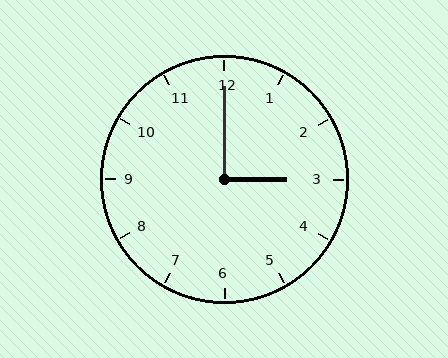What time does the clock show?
3:00.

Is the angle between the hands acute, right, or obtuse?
It is right.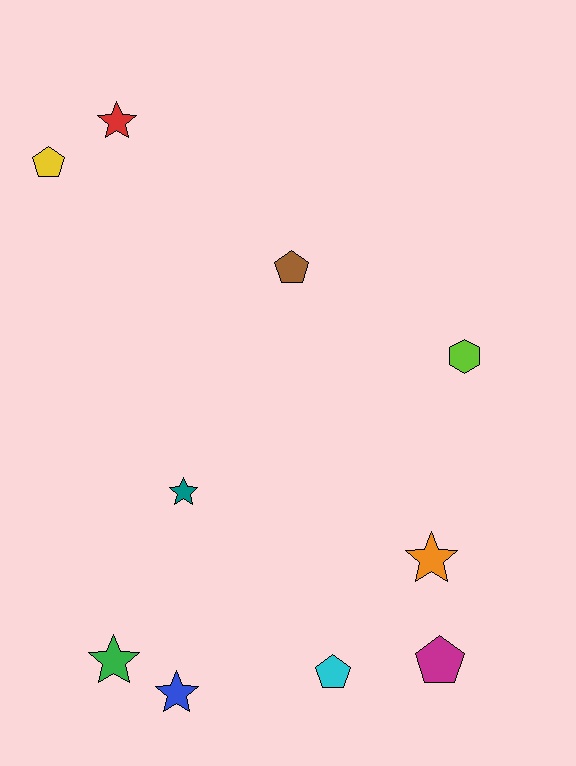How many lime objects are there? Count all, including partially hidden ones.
There is 1 lime object.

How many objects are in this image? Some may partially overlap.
There are 10 objects.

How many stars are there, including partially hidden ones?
There are 5 stars.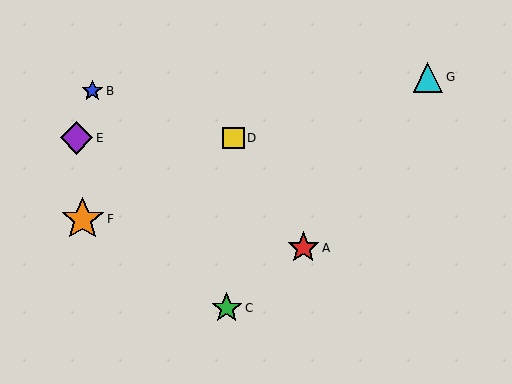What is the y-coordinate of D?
Object D is at y≈138.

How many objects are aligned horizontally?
2 objects (D, E) are aligned horizontally.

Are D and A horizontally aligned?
No, D is at y≈138 and A is at y≈248.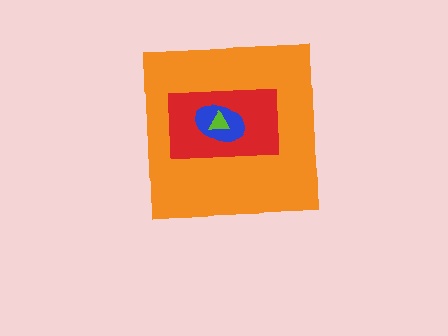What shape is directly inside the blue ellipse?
The lime triangle.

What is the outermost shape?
The orange square.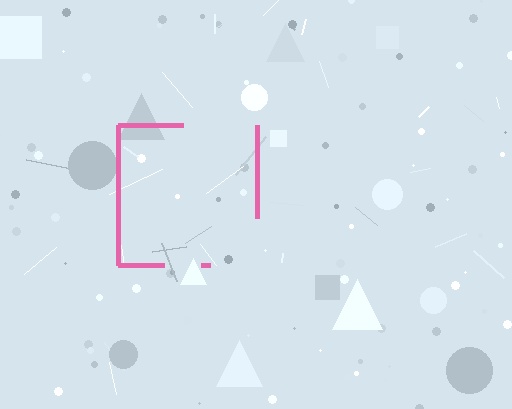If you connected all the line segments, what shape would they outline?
They would outline a square.